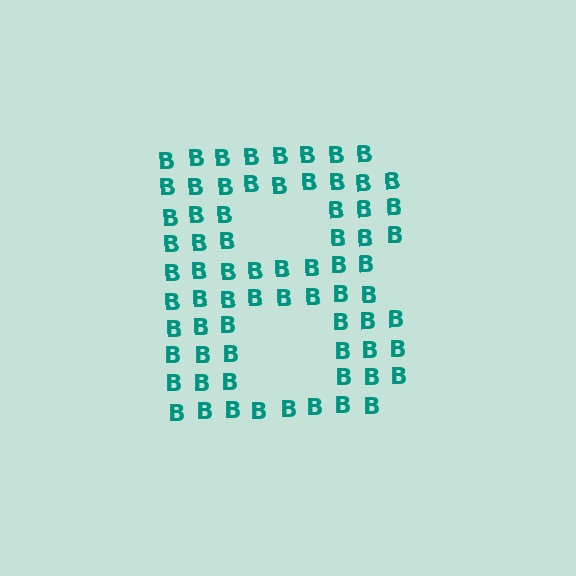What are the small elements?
The small elements are letter B's.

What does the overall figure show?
The overall figure shows the letter B.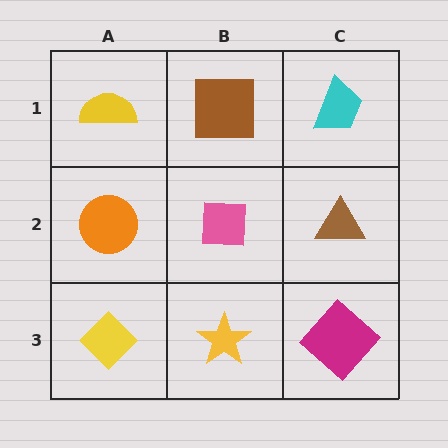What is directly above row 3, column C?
A brown triangle.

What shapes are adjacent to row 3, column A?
An orange circle (row 2, column A), a yellow star (row 3, column B).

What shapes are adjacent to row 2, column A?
A yellow semicircle (row 1, column A), a yellow diamond (row 3, column A), a pink square (row 2, column B).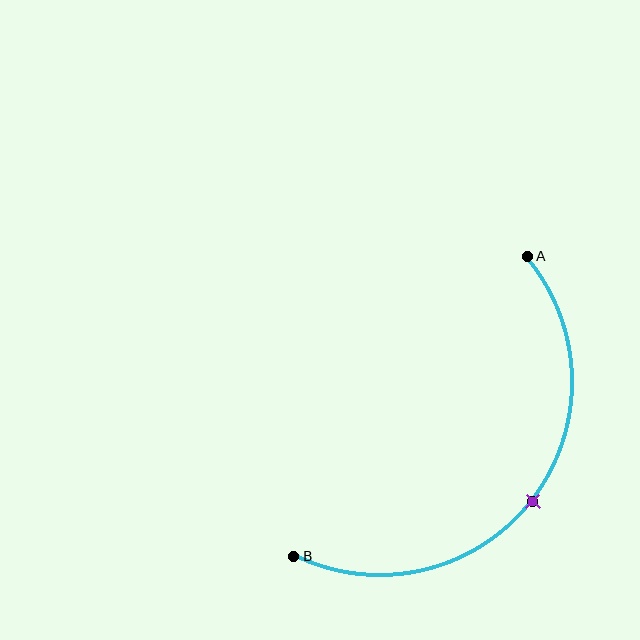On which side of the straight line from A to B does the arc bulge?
The arc bulges below and to the right of the straight line connecting A and B.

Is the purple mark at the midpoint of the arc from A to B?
Yes. The purple mark lies on the arc at equal arc-length from both A and B — it is the arc midpoint.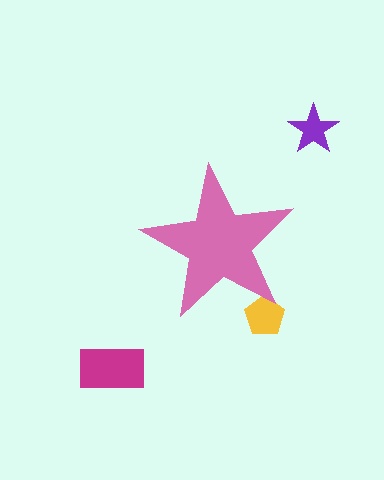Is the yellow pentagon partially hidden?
Yes, the yellow pentagon is partially hidden behind the pink star.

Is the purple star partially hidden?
No, the purple star is fully visible.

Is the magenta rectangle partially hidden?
No, the magenta rectangle is fully visible.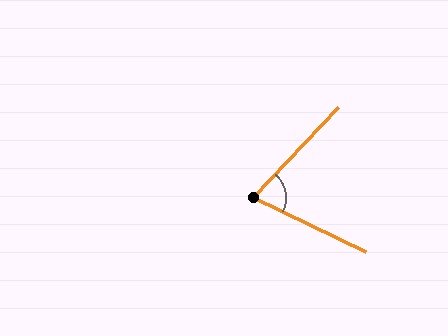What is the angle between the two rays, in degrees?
Approximately 72 degrees.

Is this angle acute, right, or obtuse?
It is acute.